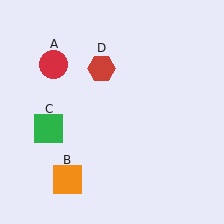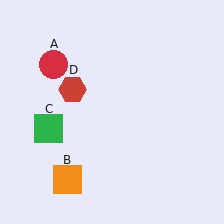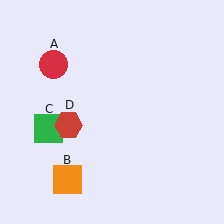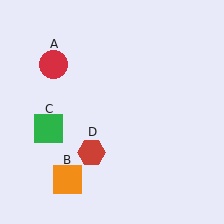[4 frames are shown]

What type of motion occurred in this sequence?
The red hexagon (object D) rotated counterclockwise around the center of the scene.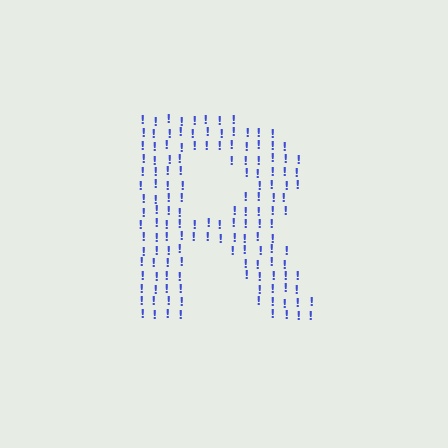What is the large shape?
The large shape is the letter R.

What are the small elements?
The small elements are exclamation marks.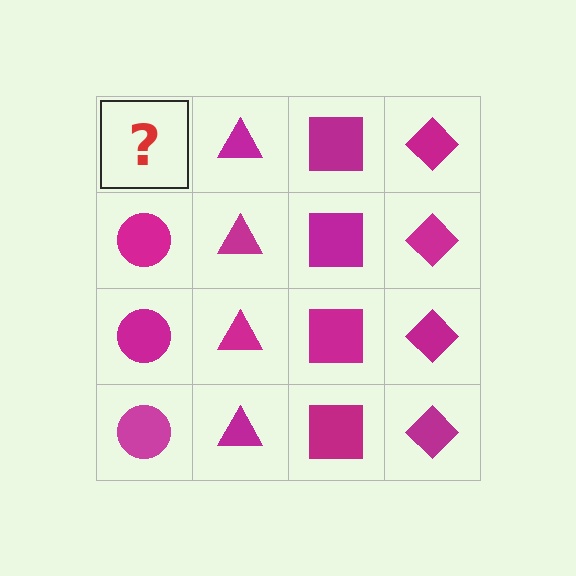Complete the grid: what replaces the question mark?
The question mark should be replaced with a magenta circle.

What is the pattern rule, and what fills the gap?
The rule is that each column has a consistent shape. The gap should be filled with a magenta circle.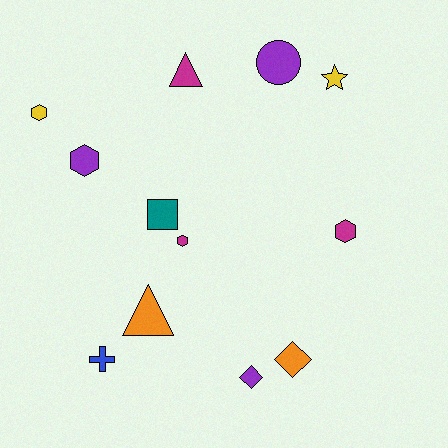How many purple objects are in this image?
There are 3 purple objects.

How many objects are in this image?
There are 12 objects.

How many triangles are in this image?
There are 2 triangles.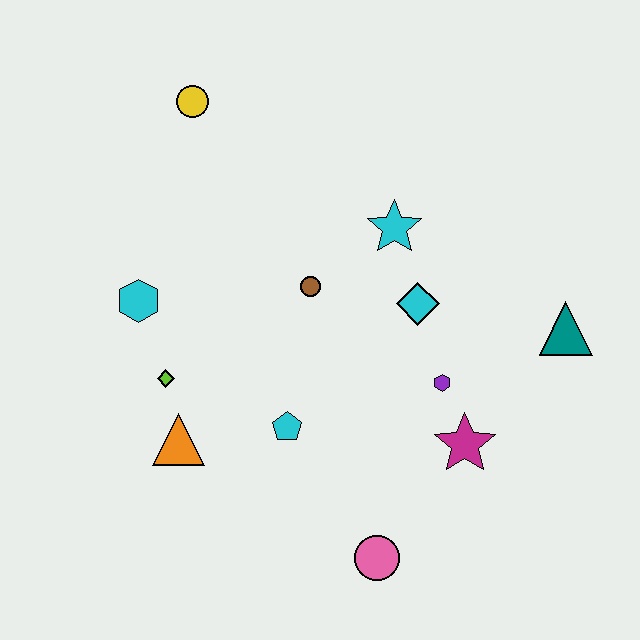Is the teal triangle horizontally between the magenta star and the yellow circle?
No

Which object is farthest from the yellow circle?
The pink circle is farthest from the yellow circle.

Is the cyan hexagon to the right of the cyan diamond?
No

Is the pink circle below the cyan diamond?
Yes